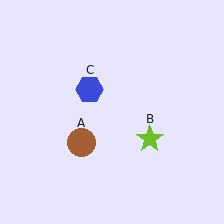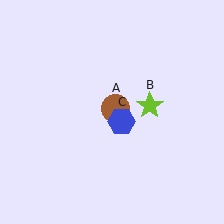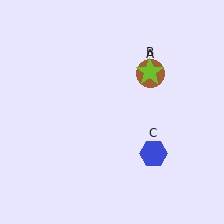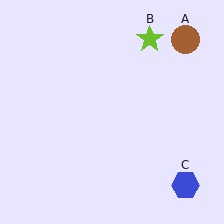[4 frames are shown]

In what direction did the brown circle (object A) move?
The brown circle (object A) moved up and to the right.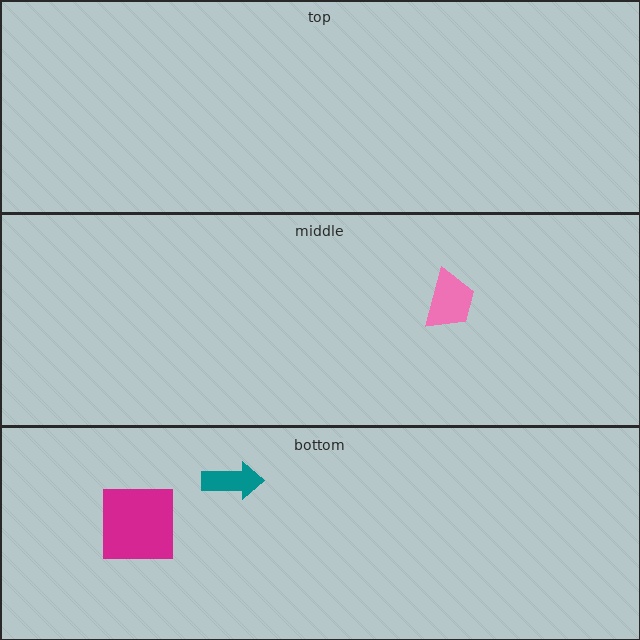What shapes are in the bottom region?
The magenta square, the teal arrow.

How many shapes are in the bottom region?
2.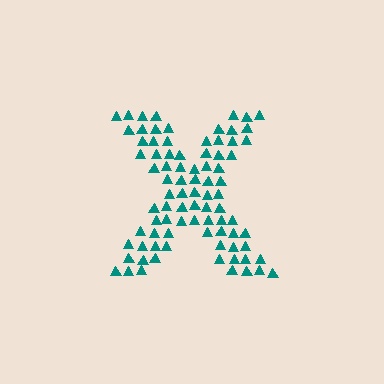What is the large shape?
The large shape is the letter X.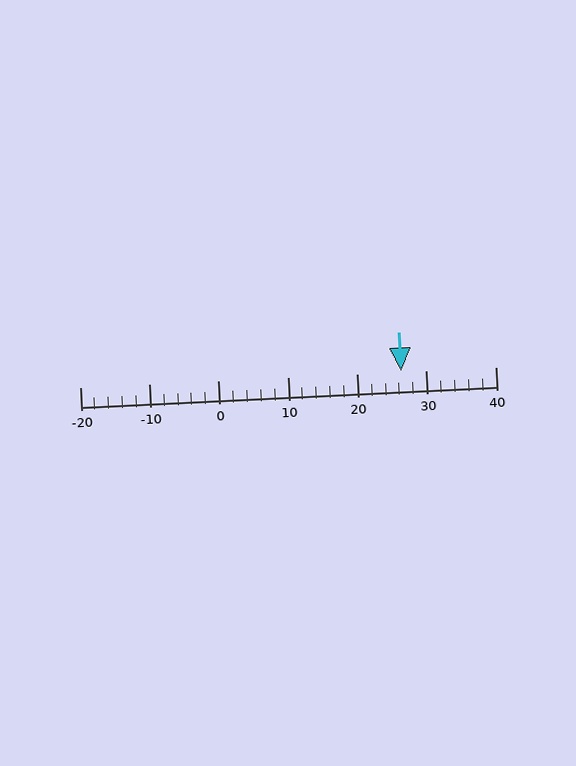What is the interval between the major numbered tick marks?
The major tick marks are spaced 10 units apart.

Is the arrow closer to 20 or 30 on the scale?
The arrow is closer to 30.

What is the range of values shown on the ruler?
The ruler shows values from -20 to 40.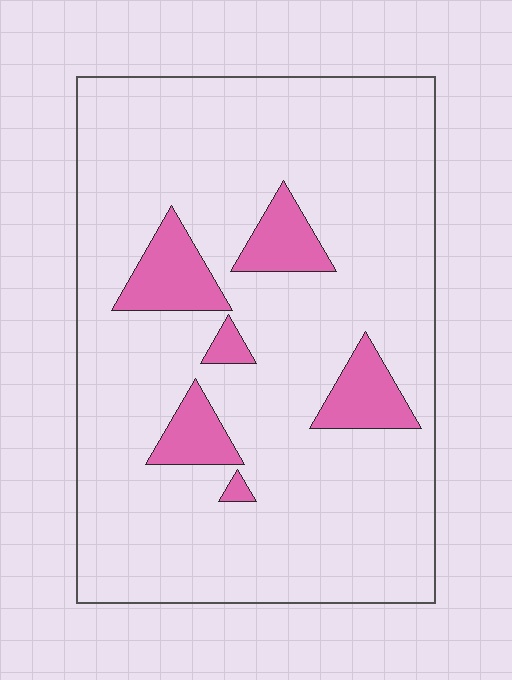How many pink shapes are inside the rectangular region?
6.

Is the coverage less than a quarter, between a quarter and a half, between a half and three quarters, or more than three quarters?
Less than a quarter.